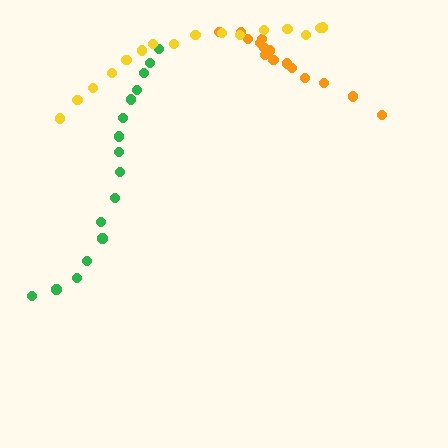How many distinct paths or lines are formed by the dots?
There are 3 distinct paths.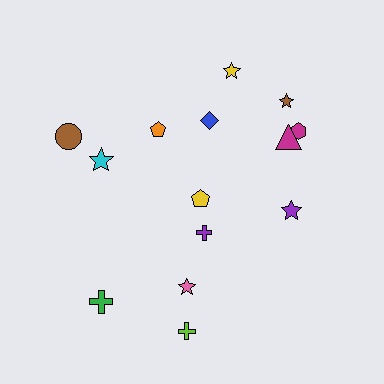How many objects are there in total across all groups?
There are 14 objects.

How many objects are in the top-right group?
There are 6 objects.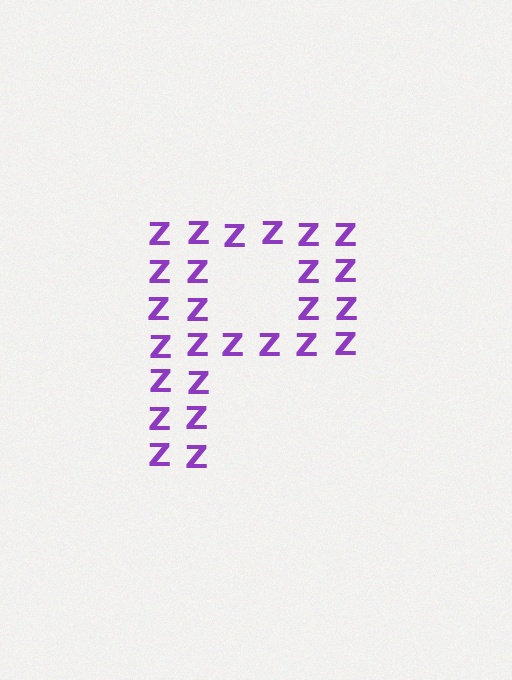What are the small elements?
The small elements are letter Z's.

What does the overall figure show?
The overall figure shows the letter P.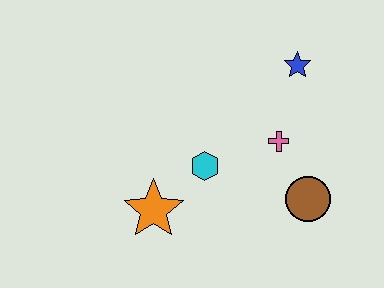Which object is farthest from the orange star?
The blue star is farthest from the orange star.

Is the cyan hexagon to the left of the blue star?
Yes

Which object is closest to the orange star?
The cyan hexagon is closest to the orange star.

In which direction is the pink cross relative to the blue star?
The pink cross is below the blue star.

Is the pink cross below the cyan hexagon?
No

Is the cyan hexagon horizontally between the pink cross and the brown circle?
No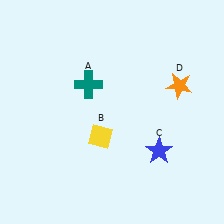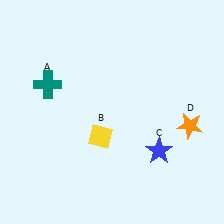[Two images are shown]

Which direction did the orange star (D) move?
The orange star (D) moved down.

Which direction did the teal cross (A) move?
The teal cross (A) moved left.